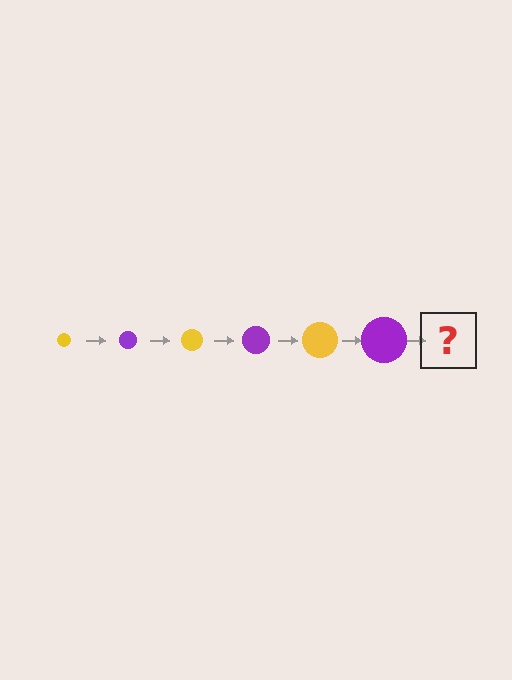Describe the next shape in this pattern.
It should be a yellow circle, larger than the previous one.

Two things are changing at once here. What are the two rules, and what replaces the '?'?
The two rules are that the circle grows larger each step and the color cycles through yellow and purple. The '?' should be a yellow circle, larger than the previous one.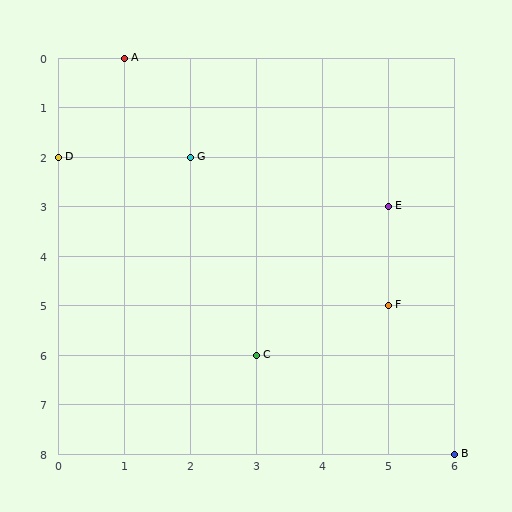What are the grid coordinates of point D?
Point D is at grid coordinates (0, 2).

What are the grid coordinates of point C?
Point C is at grid coordinates (3, 6).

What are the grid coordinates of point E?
Point E is at grid coordinates (5, 3).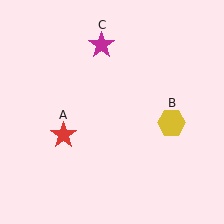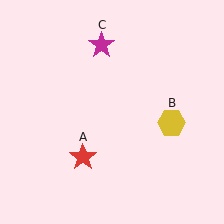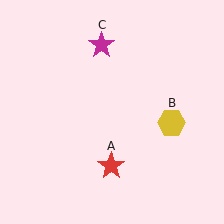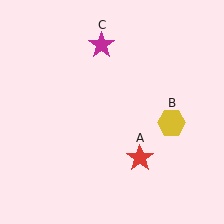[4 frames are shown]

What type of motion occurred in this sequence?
The red star (object A) rotated counterclockwise around the center of the scene.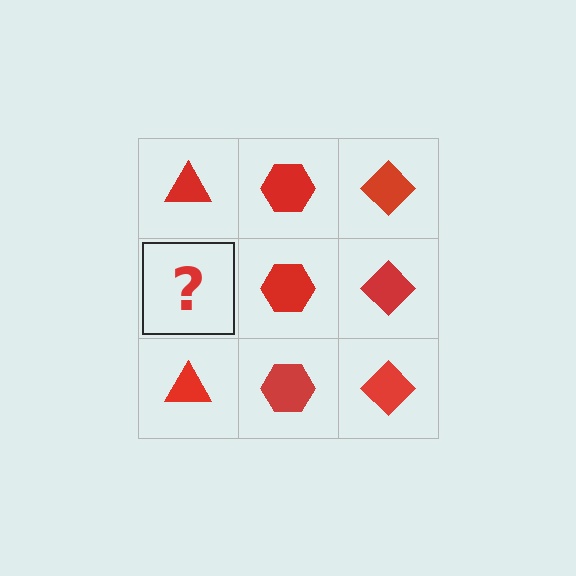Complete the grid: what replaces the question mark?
The question mark should be replaced with a red triangle.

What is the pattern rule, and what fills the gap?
The rule is that each column has a consistent shape. The gap should be filled with a red triangle.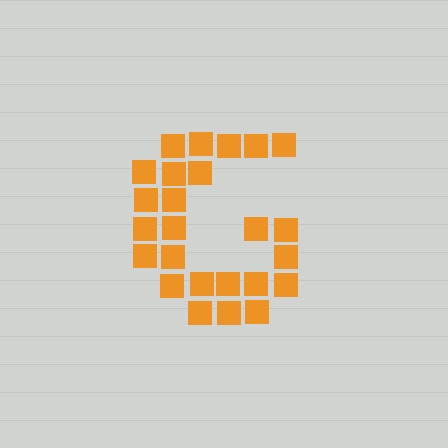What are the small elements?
The small elements are squares.